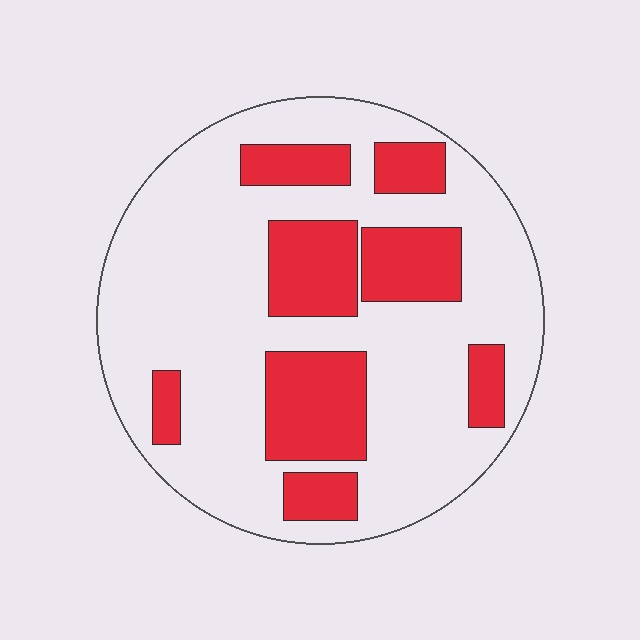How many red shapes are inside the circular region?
8.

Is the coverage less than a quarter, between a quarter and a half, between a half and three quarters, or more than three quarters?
Between a quarter and a half.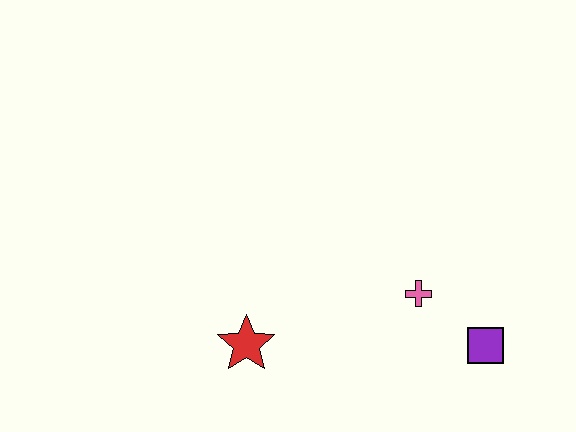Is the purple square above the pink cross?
No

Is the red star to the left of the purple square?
Yes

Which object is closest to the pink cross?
The purple square is closest to the pink cross.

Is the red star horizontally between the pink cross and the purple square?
No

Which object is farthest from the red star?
The purple square is farthest from the red star.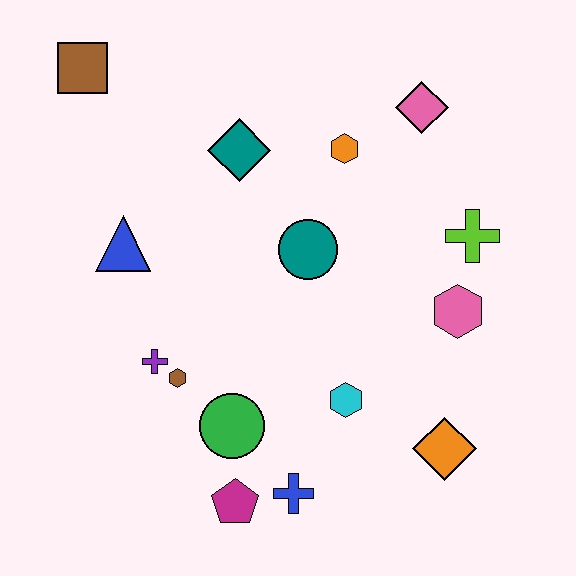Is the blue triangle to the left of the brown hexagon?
Yes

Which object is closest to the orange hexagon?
The pink diamond is closest to the orange hexagon.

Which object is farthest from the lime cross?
The brown square is farthest from the lime cross.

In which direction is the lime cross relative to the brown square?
The lime cross is to the right of the brown square.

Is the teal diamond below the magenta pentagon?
No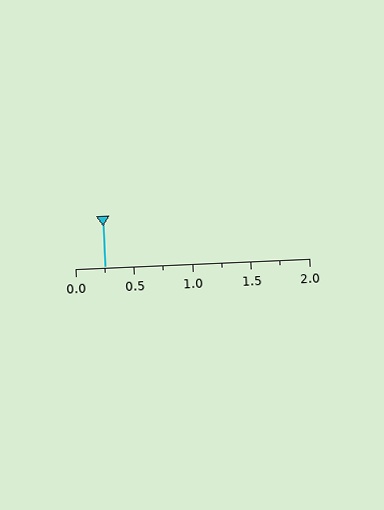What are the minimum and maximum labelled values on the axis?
The axis runs from 0.0 to 2.0.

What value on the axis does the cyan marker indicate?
The marker indicates approximately 0.25.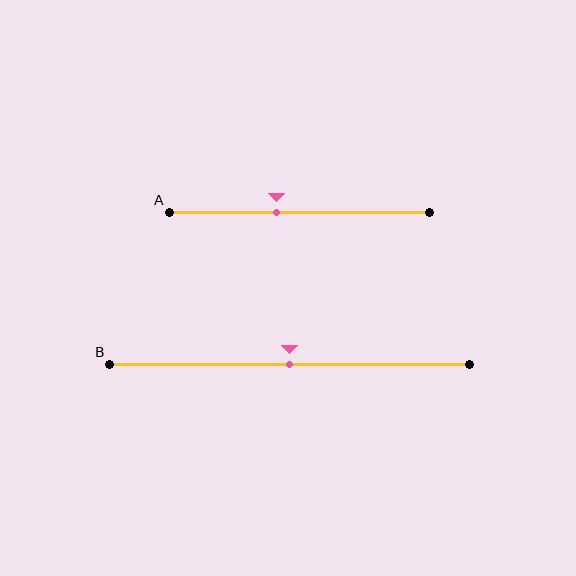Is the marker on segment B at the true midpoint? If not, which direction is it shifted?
Yes, the marker on segment B is at the true midpoint.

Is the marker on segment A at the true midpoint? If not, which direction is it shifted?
No, the marker on segment A is shifted to the left by about 9% of the segment length.